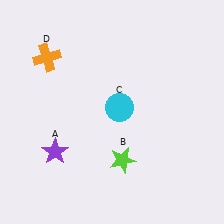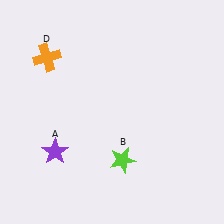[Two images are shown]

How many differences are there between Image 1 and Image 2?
There is 1 difference between the two images.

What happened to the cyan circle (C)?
The cyan circle (C) was removed in Image 2. It was in the top-right area of Image 1.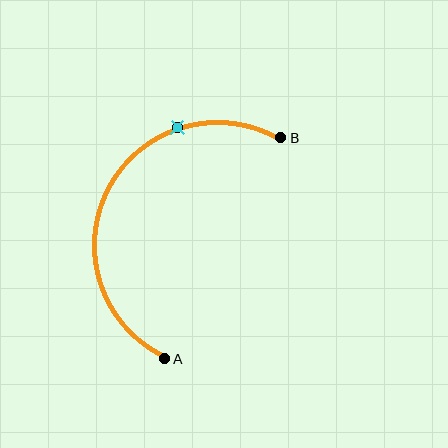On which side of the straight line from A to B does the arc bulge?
The arc bulges to the left of the straight line connecting A and B.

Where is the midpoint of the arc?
The arc midpoint is the point on the curve farthest from the straight line joining A and B. It sits to the left of that line.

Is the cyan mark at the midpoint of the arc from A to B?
No. The cyan mark lies on the arc but is closer to endpoint B. The arc midpoint would be at the point on the curve equidistant along the arc from both A and B.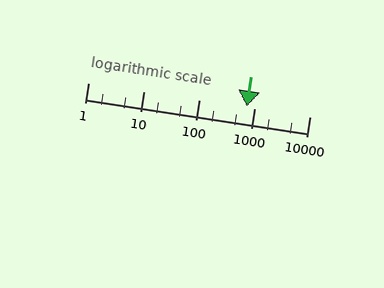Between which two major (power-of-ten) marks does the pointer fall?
The pointer is between 100 and 1000.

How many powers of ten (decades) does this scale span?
The scale spans 4 decades, from 1 to 10000.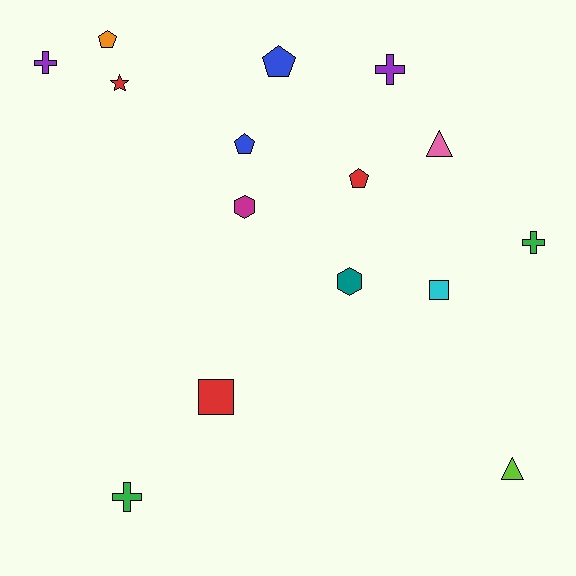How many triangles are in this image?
There are 2 triangles.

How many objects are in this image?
There are 15 objects.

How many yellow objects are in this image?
There are no yellow objects.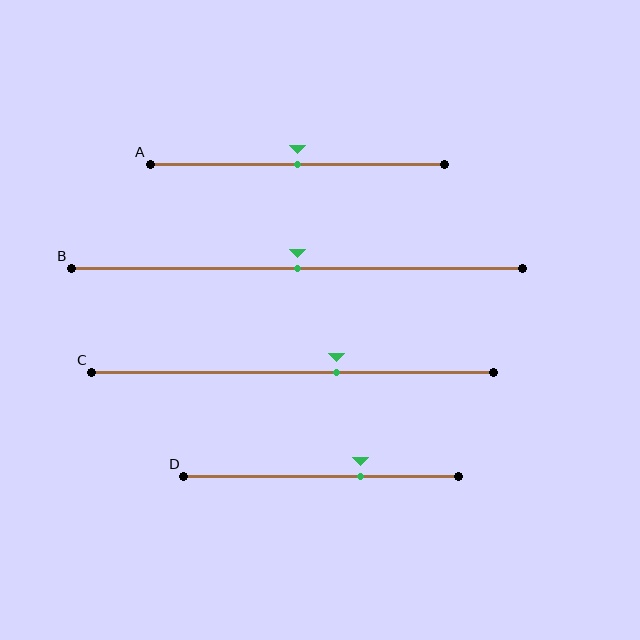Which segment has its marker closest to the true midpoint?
Segment A has its marker closest to the true midpoint.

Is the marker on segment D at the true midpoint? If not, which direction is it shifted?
No, the marker on segment D is shifted to the right by about 14% of the segment length.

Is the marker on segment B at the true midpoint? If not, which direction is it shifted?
Yes, the marker on segment B is at the true midpoint.